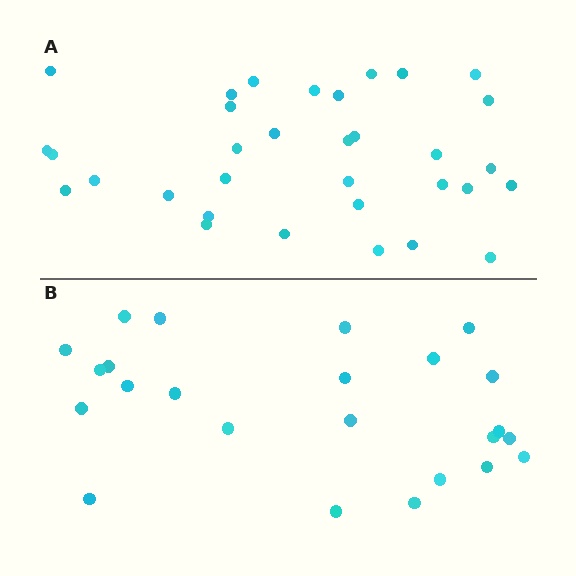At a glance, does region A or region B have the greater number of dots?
Region A (the top region) has more dots.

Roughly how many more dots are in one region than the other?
Region A has roughly 8 or so more dots than region B.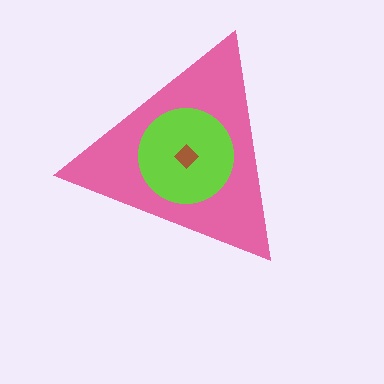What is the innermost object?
The brown diamond.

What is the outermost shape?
The pink triangle.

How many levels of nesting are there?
3.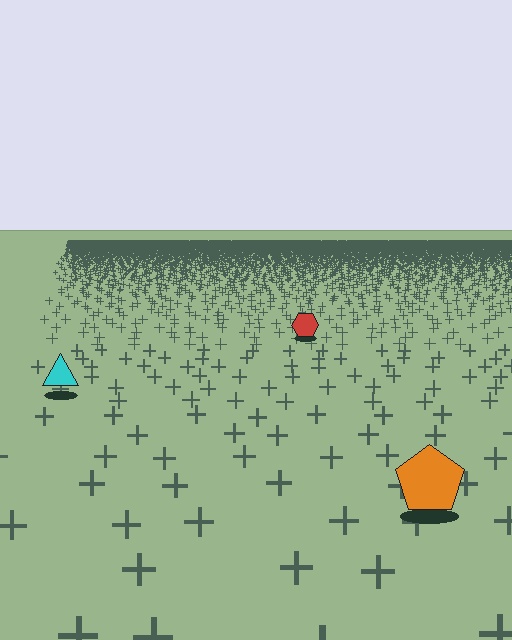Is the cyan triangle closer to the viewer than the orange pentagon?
No. The orange pentagon is closer — you can tell from the texture gradient: the ground texture is coarser near it.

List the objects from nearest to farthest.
From nearest to farthest: the orange pentagon, the cyan triangle, the red hexagon.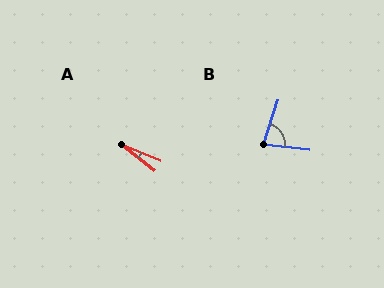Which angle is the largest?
B, at approximately 79 degrees.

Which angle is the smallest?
A, at approximately 16 degrees.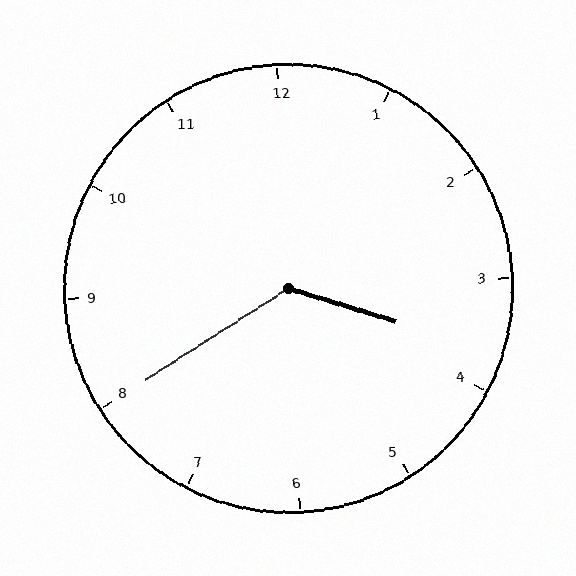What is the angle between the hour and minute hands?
Approximately 130 degrees.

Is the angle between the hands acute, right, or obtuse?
It is obtuse.